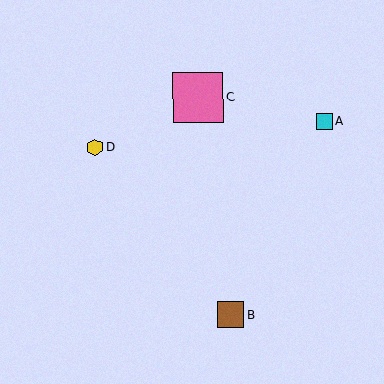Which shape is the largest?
The pink square (labeled C) is the largest.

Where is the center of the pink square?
The center of the pink square is at (198, 97).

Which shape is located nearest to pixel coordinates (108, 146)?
The yellow hexagon (labeled D) at (95, 147) is nearest to that location.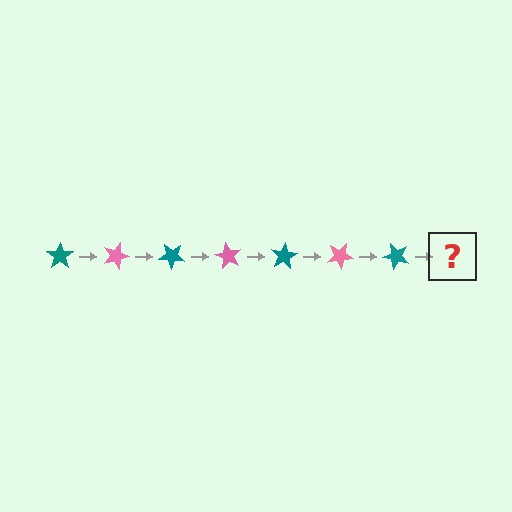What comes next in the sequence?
The next element should be a pink star, rotated 140 degrees from the start.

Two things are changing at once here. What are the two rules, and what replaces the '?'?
The two rules are that it rotates 20 degrees each step and the color cycles through teal and pink. The '?' should be a pink star, rotated 140 degrees from the start.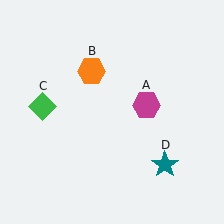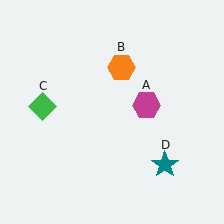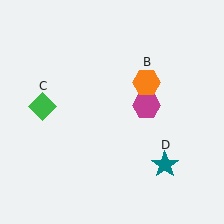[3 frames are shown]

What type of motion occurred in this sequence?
The orange hexagon (object B) rotated clockwise around the center of the scene.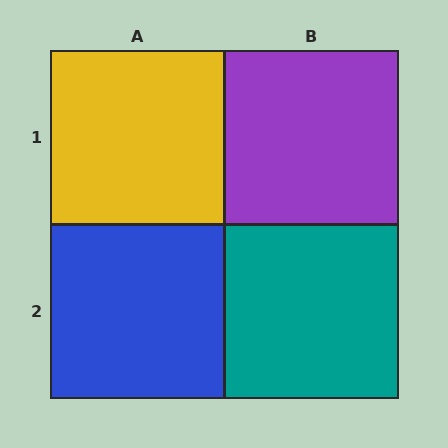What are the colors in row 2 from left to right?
Blue, teal.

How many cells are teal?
1 cell is teal.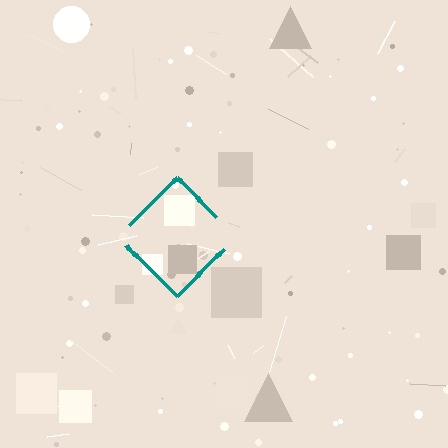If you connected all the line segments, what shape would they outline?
They would outline a diamond.